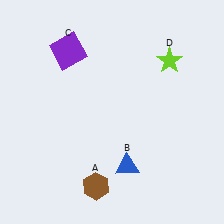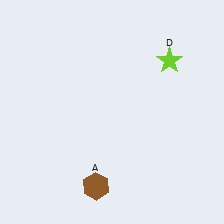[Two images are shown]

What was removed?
The blue triangle (B), the purple square (C) were removed in Image 2.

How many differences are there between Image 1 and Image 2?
There are 2 differences between the two images.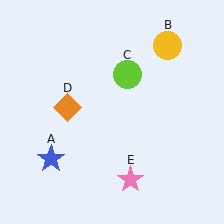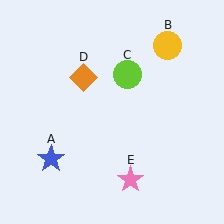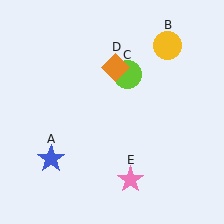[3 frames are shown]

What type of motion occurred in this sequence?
The orange diamond (object D) rotated clockwise around the center of the scene.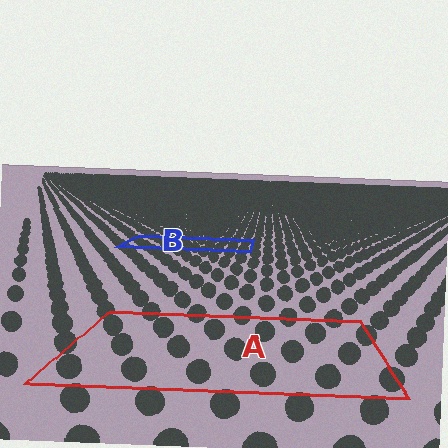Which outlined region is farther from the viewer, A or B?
Region B is farther from the viewer — the texture elements inside it appear smaller and more densely packed.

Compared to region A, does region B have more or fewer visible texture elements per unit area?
Region B has more texture elements per unit area — they are packed more densely because it is farther away.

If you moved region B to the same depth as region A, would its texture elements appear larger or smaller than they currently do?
They would appear larger. At a closer depth, the same texture elements are projected at a bigger on-screen size.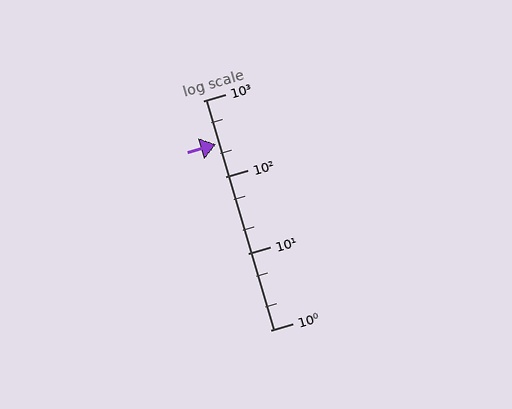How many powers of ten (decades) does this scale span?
The scale spans 3 decades, from 1 to 1000.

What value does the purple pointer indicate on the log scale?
The pointer indicates approximately 270.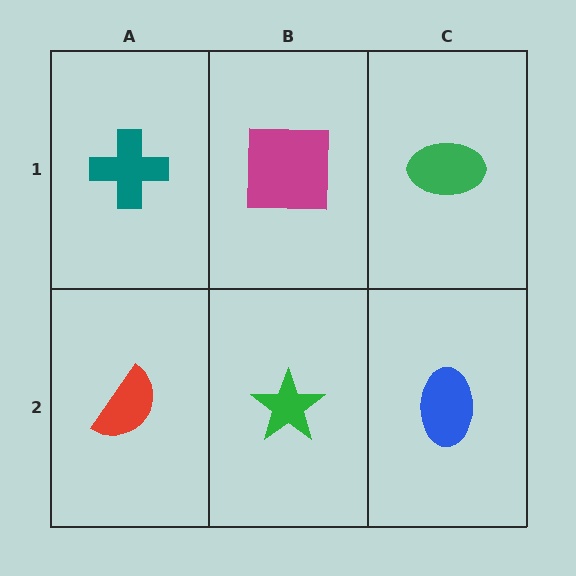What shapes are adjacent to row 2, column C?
A green ellipse (row 1, column C), a green star (row 2, column B).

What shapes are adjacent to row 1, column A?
A red semicircle (row 2, column A), a magenta square (row 1, column B).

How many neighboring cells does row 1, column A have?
2.